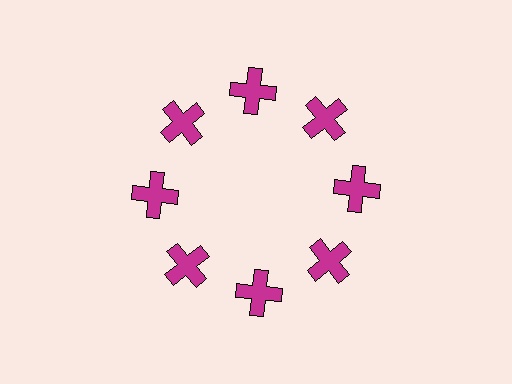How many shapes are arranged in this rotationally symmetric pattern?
There are 8 shapes, arranged in 8 groups of 1.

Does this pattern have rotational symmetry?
Yes, this pattern has 8-fold rotational symmetry. It looks the same after rotating 45 degrees around the center.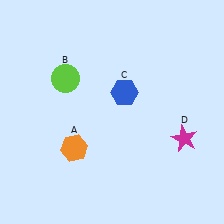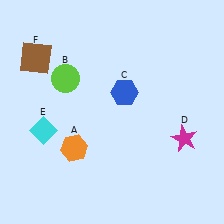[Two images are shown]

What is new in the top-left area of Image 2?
A brown square (F) was added in the top-left area of Image 2.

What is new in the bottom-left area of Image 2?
A cyan diamond (E) was added in the bottom-left area of Image 2.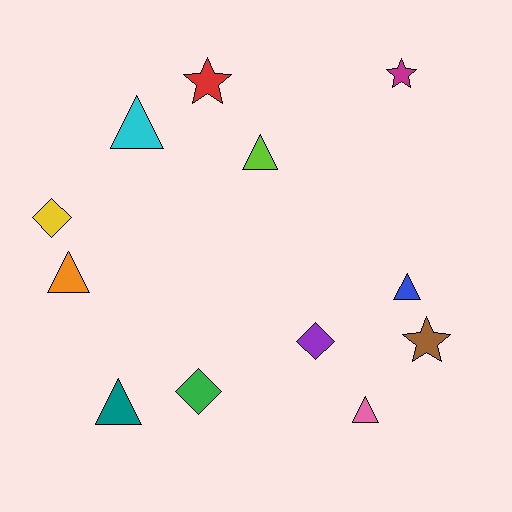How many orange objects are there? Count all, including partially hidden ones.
There is 1 orange object.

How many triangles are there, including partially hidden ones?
There are 6 triangles.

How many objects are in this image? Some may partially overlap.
There are 12 objects.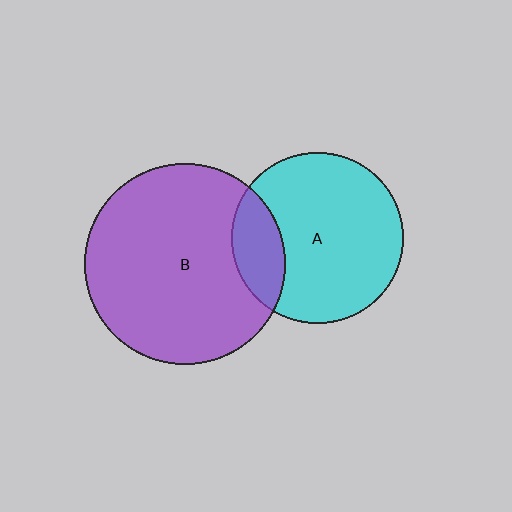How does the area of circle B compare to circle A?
Approximately 1.4 times.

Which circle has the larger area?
Circle B (purple).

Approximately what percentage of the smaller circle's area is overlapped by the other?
Approximately 20%.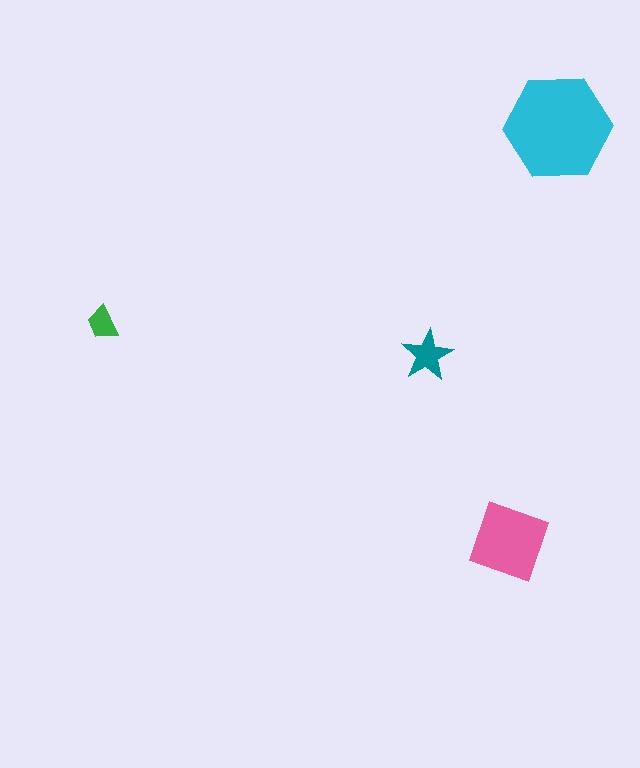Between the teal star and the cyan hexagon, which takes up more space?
The cyan hexagon.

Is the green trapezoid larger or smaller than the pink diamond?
Smaller.